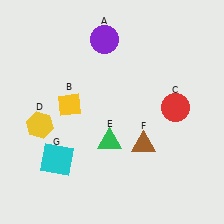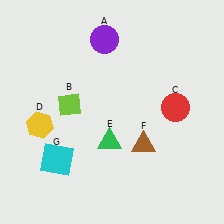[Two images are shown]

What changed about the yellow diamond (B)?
In Image 1, B is yellow. In Image 2, it changed to lime.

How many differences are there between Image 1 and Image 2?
There is 1 difference between the two images.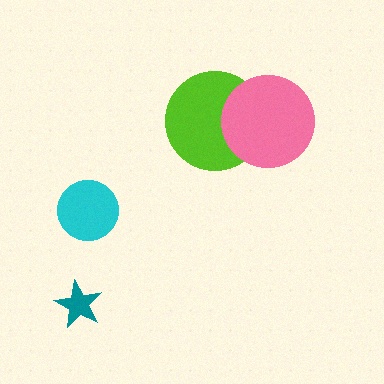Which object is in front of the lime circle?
The pink circle is in front of the lime circle.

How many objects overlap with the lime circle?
1 object overlaps with the lime circle.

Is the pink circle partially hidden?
No, no other shape covers it.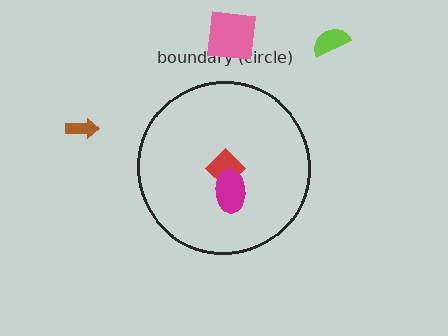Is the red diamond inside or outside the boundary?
Inside.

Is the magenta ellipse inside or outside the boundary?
Inside.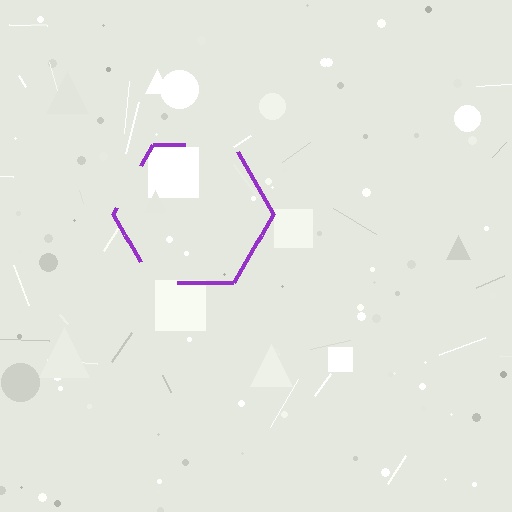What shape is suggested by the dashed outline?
The dashed outline suggests a hexagon.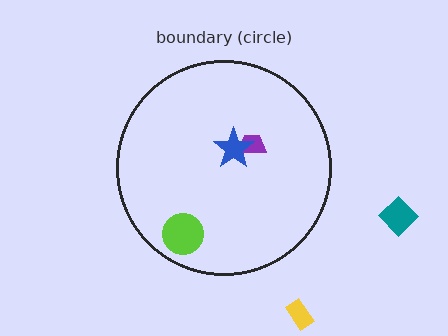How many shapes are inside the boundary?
3 inside, 2 outside.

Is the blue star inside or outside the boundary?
Inside.